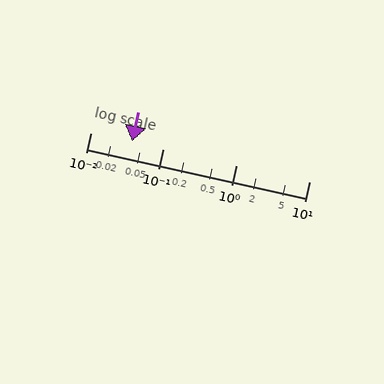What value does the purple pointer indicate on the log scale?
The pointer indicates approximately 0.037.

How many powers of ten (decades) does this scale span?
The scale spans 3 decades, from 0.01 to 10.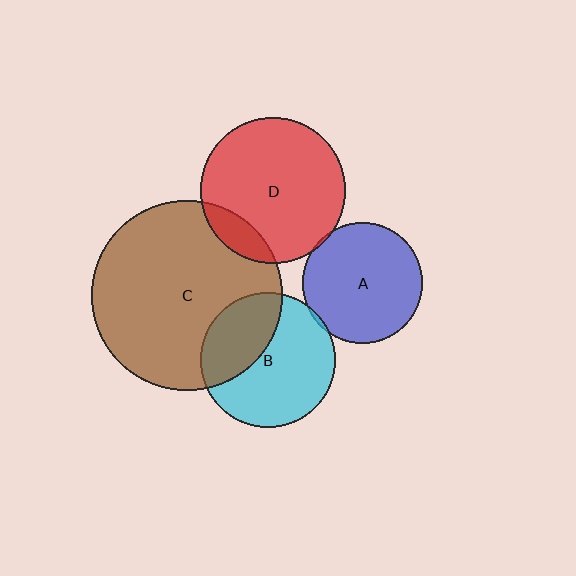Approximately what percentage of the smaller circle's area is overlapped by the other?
Approximately 35%.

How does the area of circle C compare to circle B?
Approximately 2.0 times.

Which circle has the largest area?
Circle C (brown).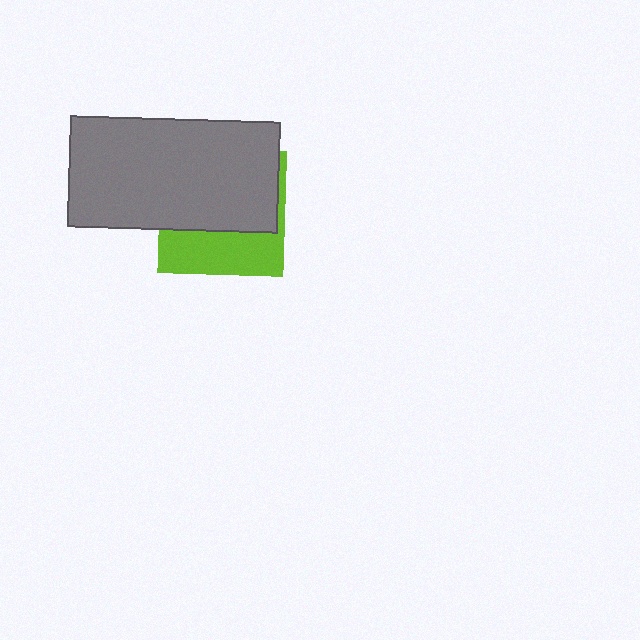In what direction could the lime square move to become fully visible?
The lime square could move down. That would shift it out from behind the gray rectangle entirely.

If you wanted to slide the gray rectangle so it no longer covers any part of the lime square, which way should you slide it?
Slide it up — that is the most direct way to separate the two shapes.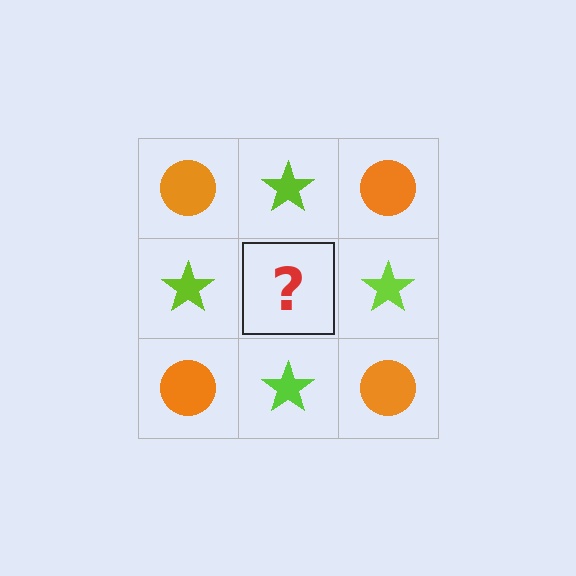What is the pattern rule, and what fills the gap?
The rule is that it alternates orange circle and lime star in a checkerboard pattern. The gap should be filled with an orange circle.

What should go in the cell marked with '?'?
The missing cell should contain an orange circle.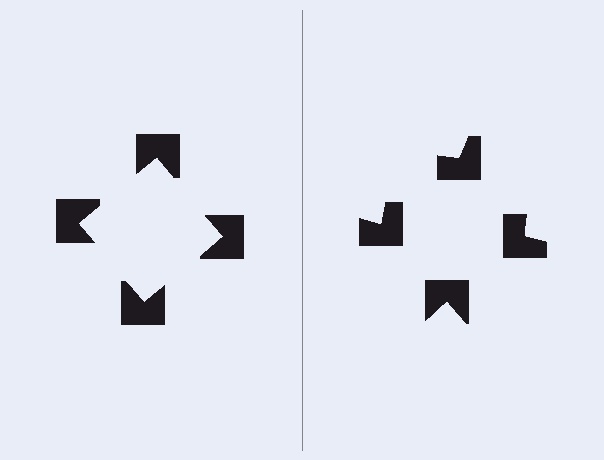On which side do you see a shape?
An illusory square appears on the left side. On the right side the wedge cuts are rotated, so no coherent shape forms.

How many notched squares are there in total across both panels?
8 — 4 on each side.